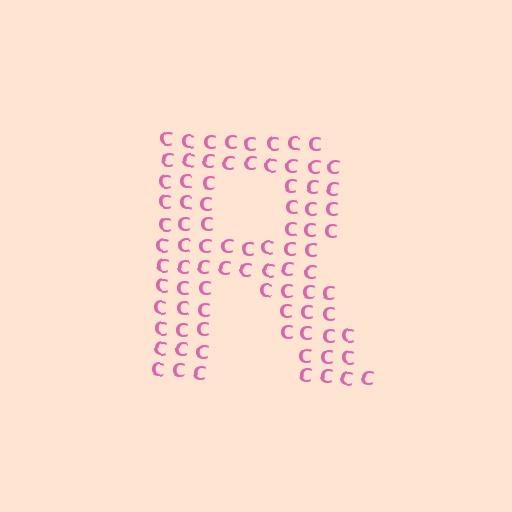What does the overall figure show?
The overall figure shows the letter R.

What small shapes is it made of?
It is made of small letter C's.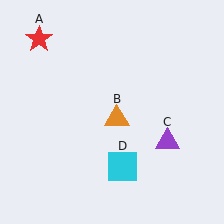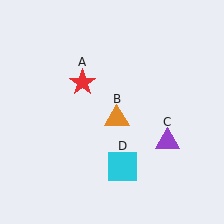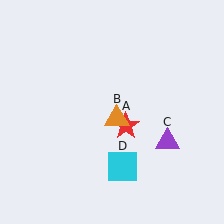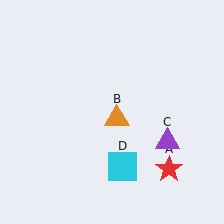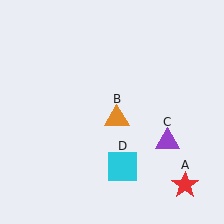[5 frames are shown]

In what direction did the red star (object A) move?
The red star (object A) moved down and to the right.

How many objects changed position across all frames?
1 object changed position: red star (object A).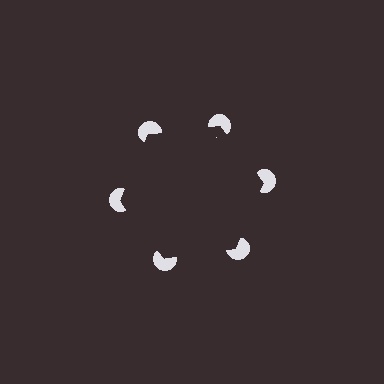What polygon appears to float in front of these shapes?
An illusory hexagon — its edges are inferred from the aligned wedge cuts in the pac-man discs, not physically drawn.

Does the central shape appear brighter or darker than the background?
It typically appears slightly darker than the background, even though no actual brightness change is drawn.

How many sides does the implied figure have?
6 sides.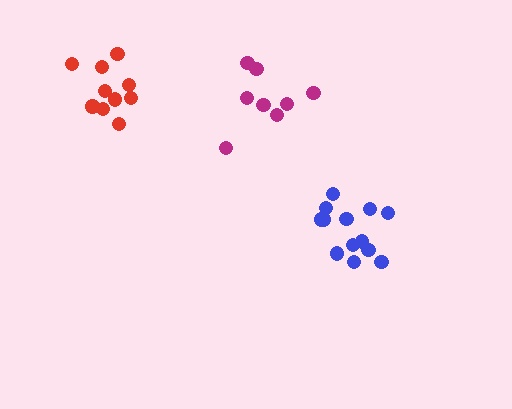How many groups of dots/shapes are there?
There are 3 groups.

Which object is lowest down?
The blue cluster is bottommost.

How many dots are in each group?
Group 1: 13 dots, Group 2: 10 dots, Group 3: 8 dots (31 total).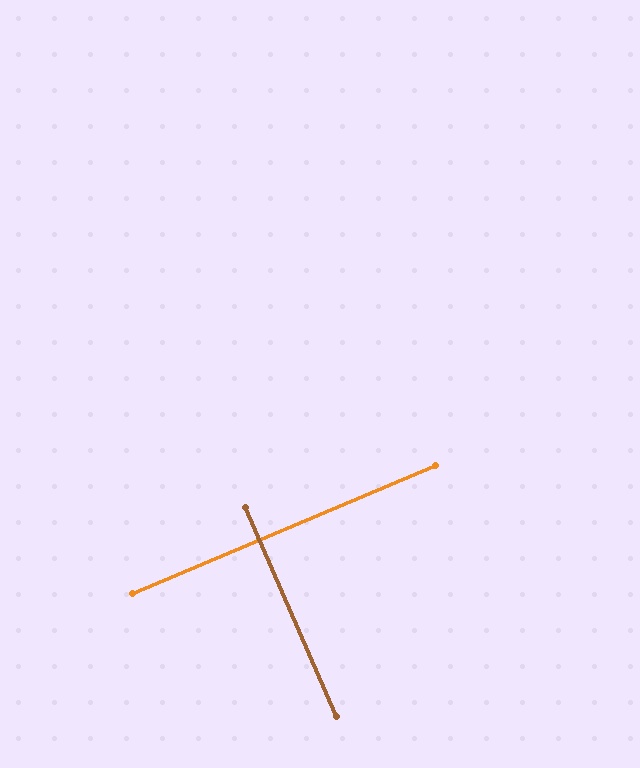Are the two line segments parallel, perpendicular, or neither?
Perpendicular — they meet at approximately 89°.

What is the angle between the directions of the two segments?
Approximately 89 degrees.